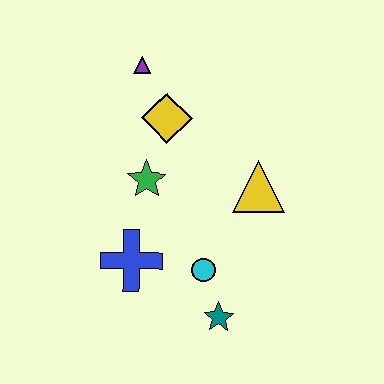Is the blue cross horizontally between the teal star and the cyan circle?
No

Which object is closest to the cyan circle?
The teal star is closest to the cyan circle.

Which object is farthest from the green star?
The teal star is farthest from the green star.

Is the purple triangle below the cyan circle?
No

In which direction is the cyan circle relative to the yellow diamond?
The cyan circle is below the yellow diamond.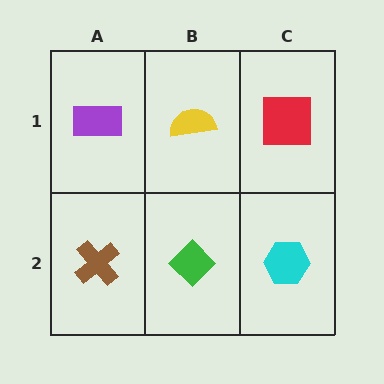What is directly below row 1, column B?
A green diamond.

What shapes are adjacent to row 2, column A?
A purple rectangle (row 1, column A), a green diamond (row 2, column B).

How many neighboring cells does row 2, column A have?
2.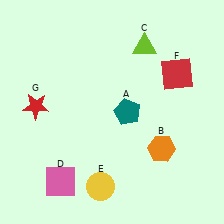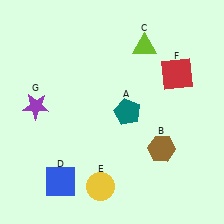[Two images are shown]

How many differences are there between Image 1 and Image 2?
There are 3 differences between the two images.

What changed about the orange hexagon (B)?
In Image 1, B is orange. In Image 2, it changed to brown.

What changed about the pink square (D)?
In Image 1, D is pink. In Image 2, it changed to blue.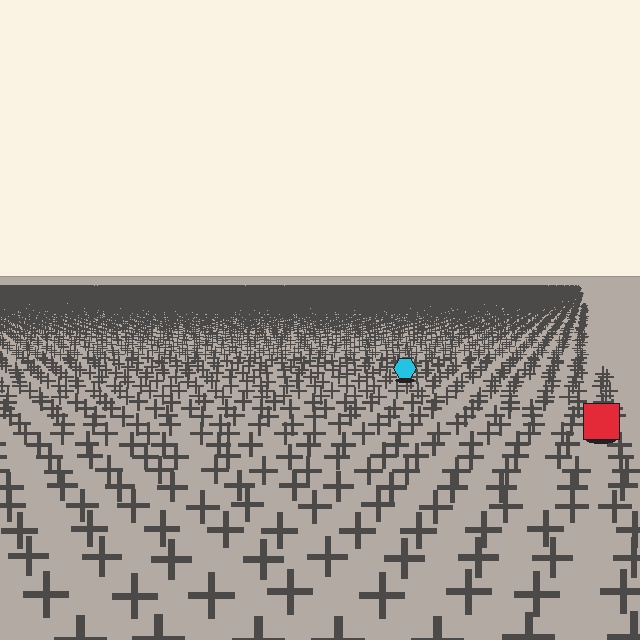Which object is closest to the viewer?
The red square is closest. The texture marks near it are larger and more spread out.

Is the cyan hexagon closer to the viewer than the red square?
No. The red square is closer — you can tell from the texture gradient: the ground texture is coarser near it.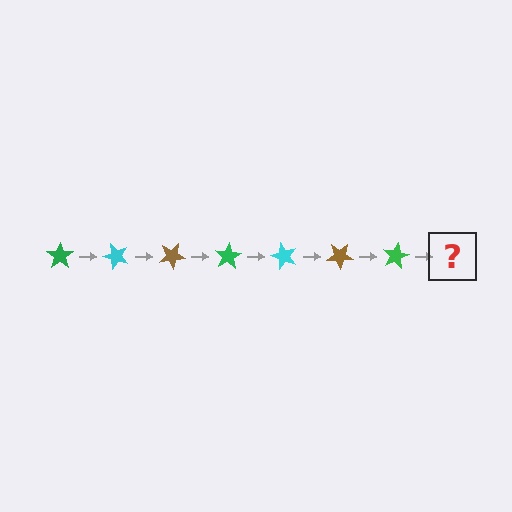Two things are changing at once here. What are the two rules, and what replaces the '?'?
The two rules are that it rotates 50 degrees each step and the color cycles through green, cyan, and brown. The '?' should be a cyan star, rotated 350 degrees from the start.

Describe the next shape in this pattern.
It should be a cyan star, rotated 350 degrees from the start.